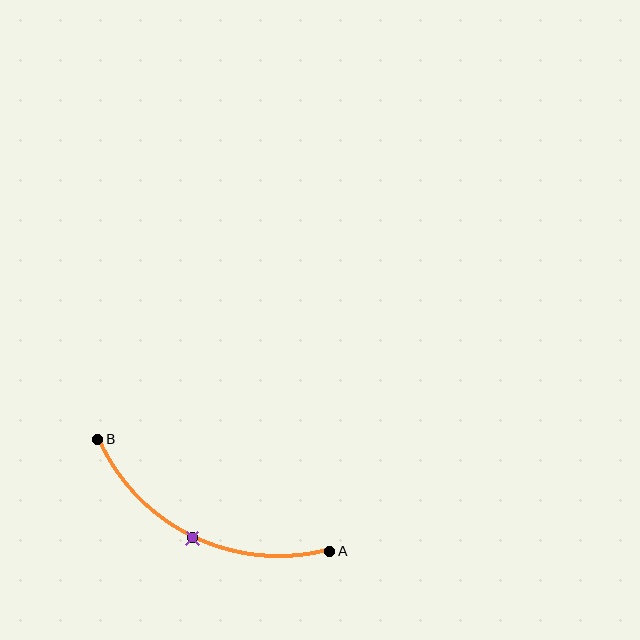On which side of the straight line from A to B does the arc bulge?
The arc bulges below the straight line connecting A and B.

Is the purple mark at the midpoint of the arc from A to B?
Yes. The purple mark lies on the arc at equal arc-length from both A and B — it is the arc midpoint.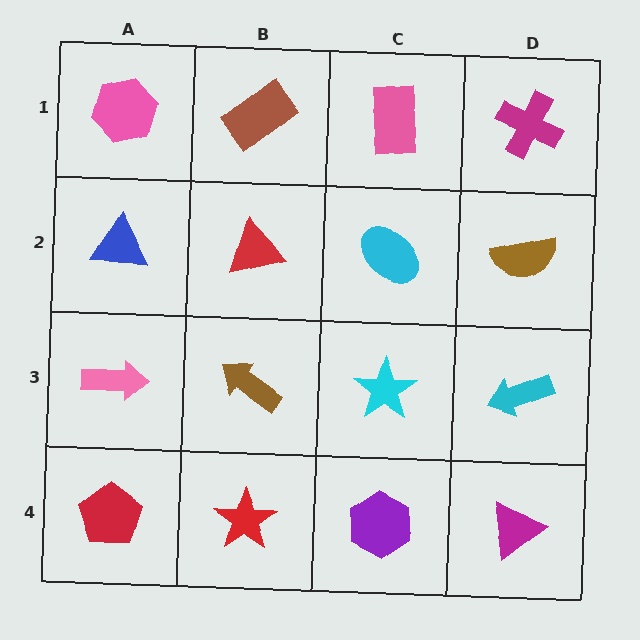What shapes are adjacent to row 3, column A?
A blue triangle (row 2, column A), a red pentagon (row 4, column A), a brown arrow (row 3, column B).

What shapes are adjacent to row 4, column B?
A brown arrow (row 3, column B), a red pentagon (row 4, column A), a purple hexagon (row 4, column C).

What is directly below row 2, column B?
A brown arrow.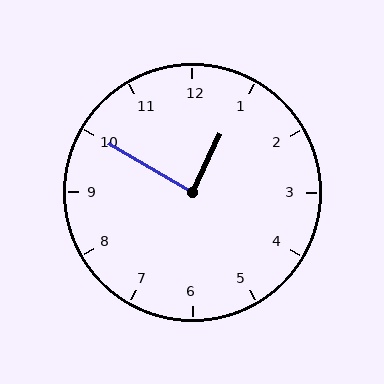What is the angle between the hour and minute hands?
Approximately 85 degrees.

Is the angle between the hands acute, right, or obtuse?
It is right.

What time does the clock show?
12:50.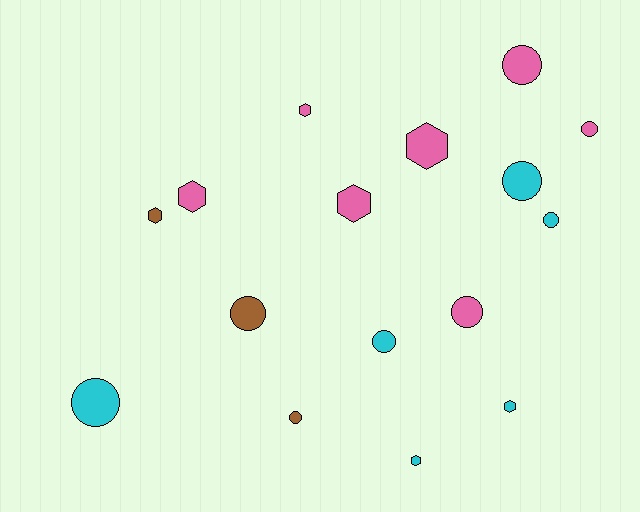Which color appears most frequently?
Pink, with 7 objects.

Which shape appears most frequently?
Circle, with 9 objects.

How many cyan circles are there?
There are 4 cyan circles.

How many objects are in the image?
There are 16 objects.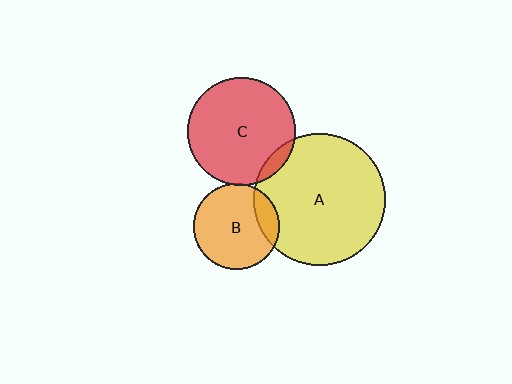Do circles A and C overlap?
Yes.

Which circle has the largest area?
Circle A (yellow).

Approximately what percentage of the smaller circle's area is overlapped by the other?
Approximately 5%.